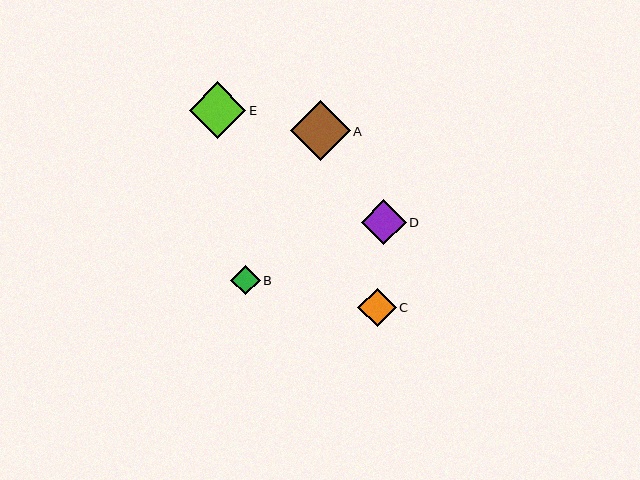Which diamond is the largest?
Diamond A is the largest with a size of approximately 60 pixels.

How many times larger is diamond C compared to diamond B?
Diamond C is approximately 1.3 times the size of diamond B.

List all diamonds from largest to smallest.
From largest to smallest: A, E, D, C, B.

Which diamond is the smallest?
Diamond B is the smallest with a size of approximately 29 pixels.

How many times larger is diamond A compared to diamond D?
Diamond A is approximately 1.3 times the size of diamond D.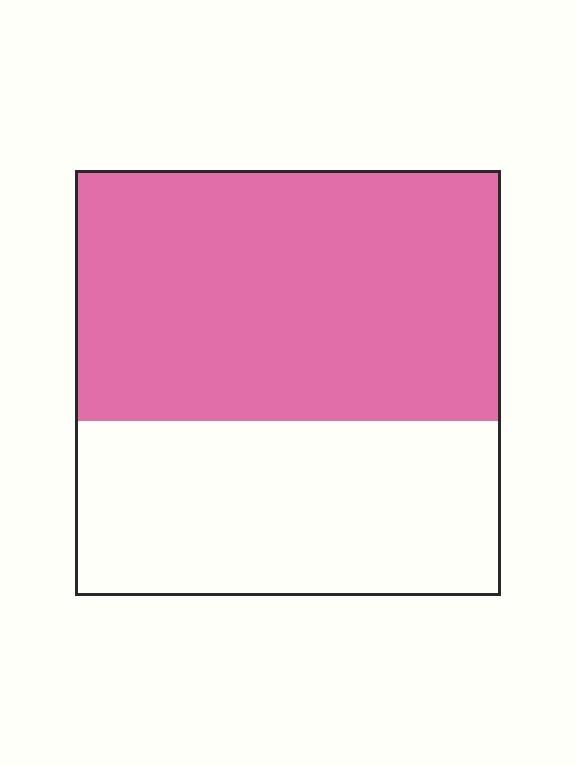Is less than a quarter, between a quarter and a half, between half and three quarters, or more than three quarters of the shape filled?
Between half and three quarters.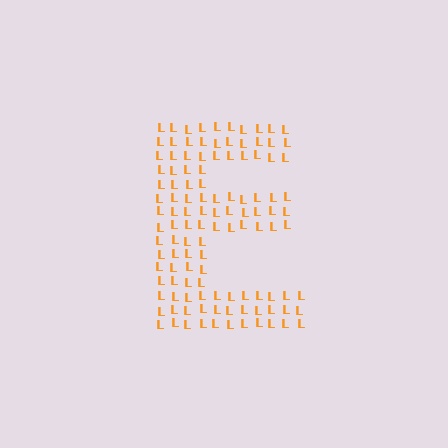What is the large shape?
The large shape is the letter E.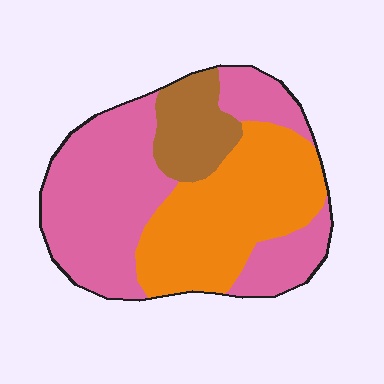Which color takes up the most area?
Pink, at roughly 50%.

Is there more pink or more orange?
Pink.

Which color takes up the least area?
Brown, at roughly 15%.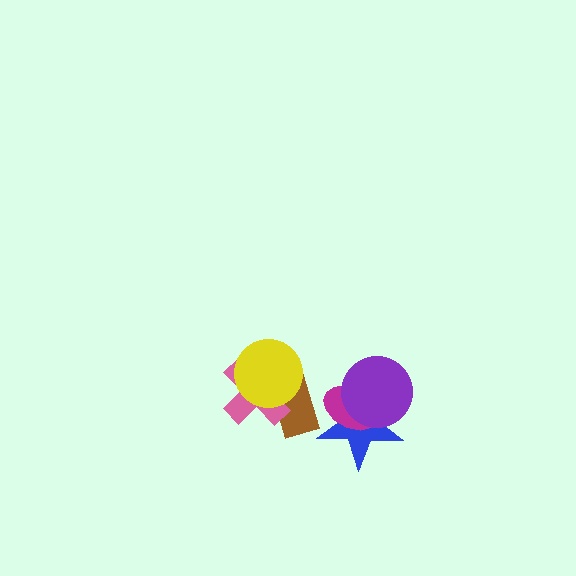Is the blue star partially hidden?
Yes, it is partially covered by another shape.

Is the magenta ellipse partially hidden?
Yes, it is partially covered by another shape.